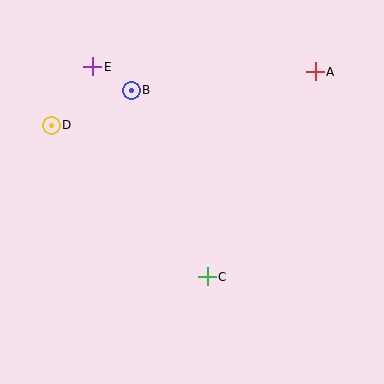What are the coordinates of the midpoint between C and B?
The midpoint between C and B is at (169, 184).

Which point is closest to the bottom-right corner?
Point C is closest to the bottom-right corner.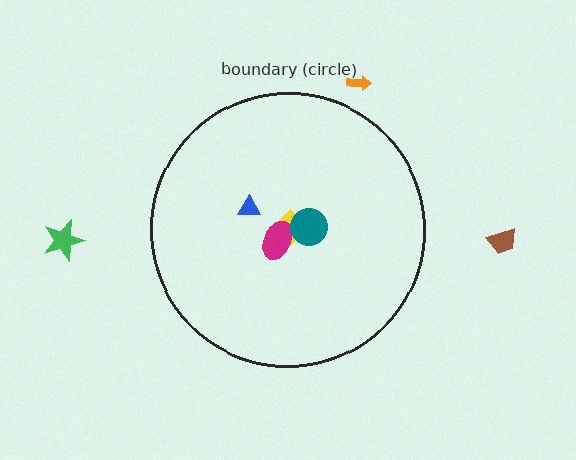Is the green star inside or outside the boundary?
Outside.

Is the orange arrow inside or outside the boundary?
Outside.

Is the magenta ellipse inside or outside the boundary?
Inside.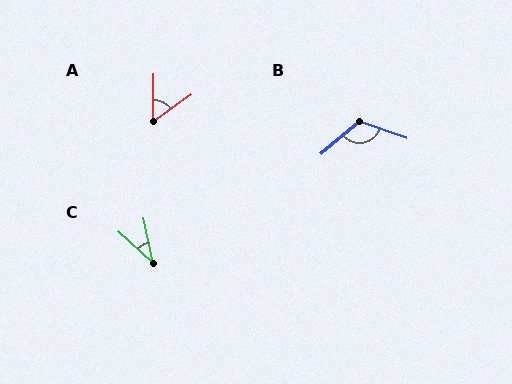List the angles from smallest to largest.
C (36°), A (53°), B (120°).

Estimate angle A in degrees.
Approximately 53 degrees.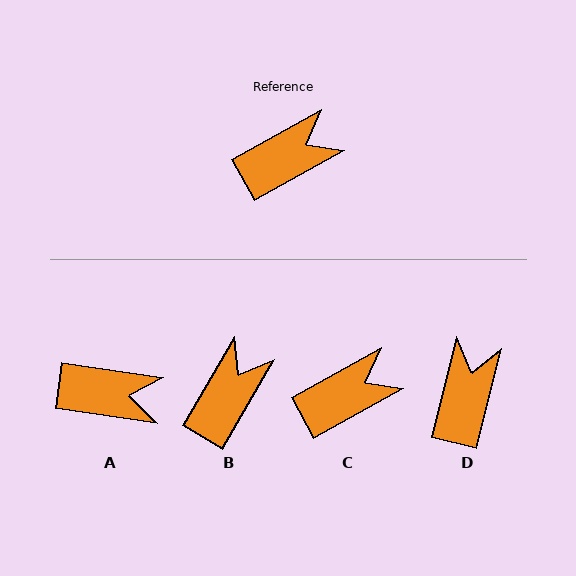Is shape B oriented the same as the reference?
No, it is off by about 31 degrees.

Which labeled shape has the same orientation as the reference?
C.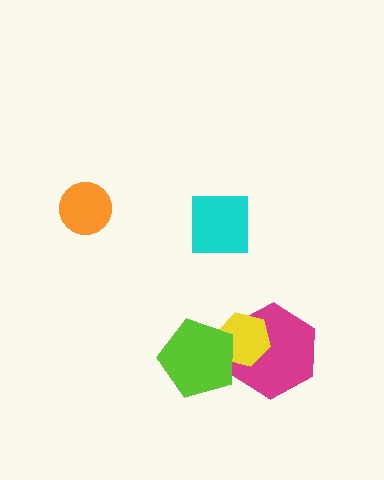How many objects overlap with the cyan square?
0 objects overlap with the cyan square.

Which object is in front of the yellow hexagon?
The lime pentagon is in front of the yellow hexagon.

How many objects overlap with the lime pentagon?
2 objects overlap with the lime pentagon.